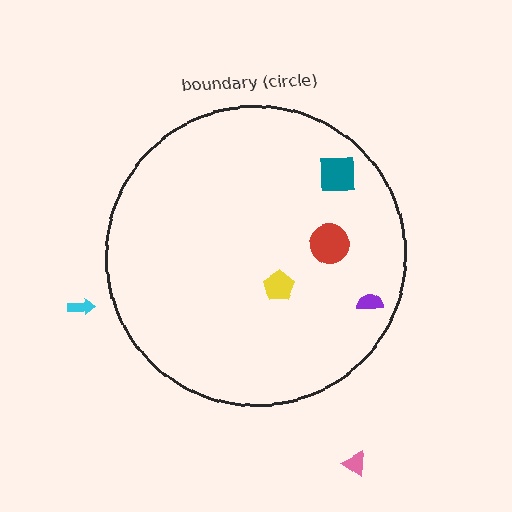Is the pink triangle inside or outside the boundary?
Outside.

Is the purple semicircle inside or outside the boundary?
Inside.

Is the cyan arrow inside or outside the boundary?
Outside.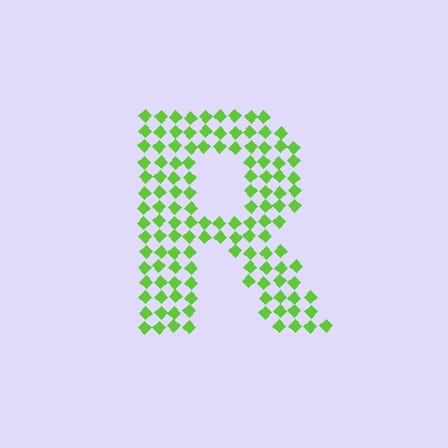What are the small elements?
The small elements are diamonds.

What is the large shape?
The large shape is the letter R.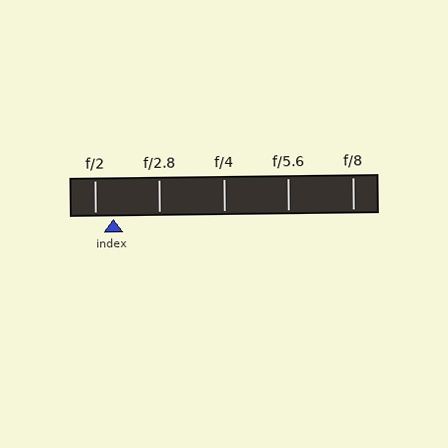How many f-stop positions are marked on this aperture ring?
There are 5 f-stop positions marked.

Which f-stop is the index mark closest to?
The index mark is closest to f/2.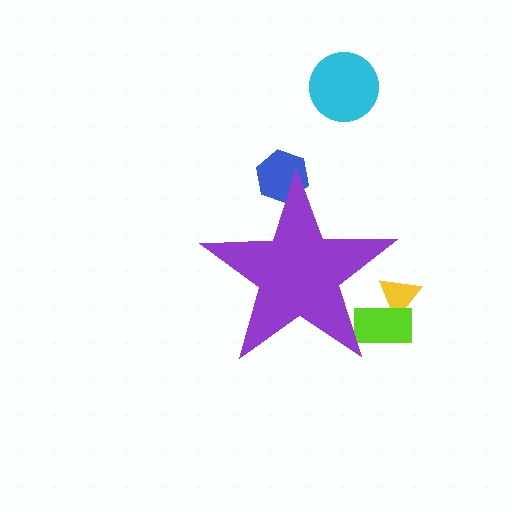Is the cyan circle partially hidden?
No, the cyan circle is fully visible.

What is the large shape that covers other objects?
A purple star.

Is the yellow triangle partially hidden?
Yes, the yellow triangle is partially hidden behind the purple star.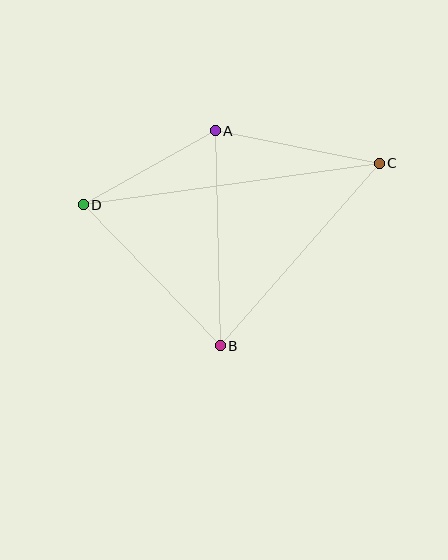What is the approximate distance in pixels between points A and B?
The distance between A and B is approximately 215 pixels.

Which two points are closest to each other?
Points A and D are closest to each other.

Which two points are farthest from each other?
Points C and D are farthest from each other.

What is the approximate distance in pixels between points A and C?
The distance between A and C is approximately 167 pixels.